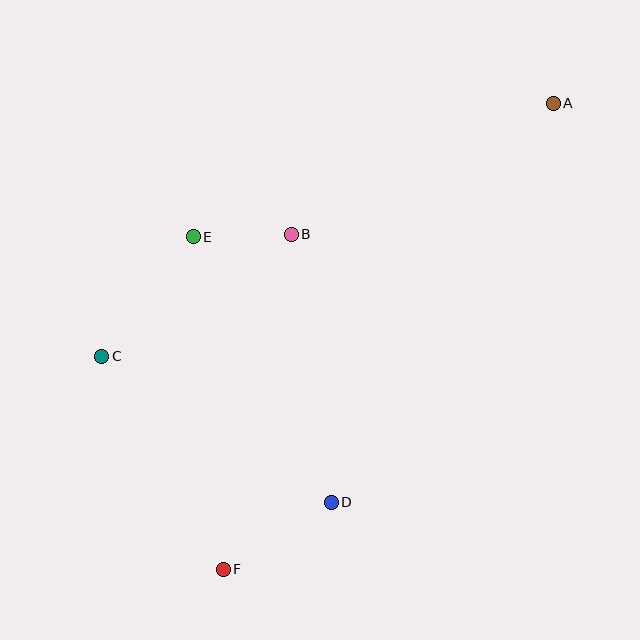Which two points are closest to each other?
Points B and E are closest to each other.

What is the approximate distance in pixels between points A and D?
The distance between A and D is approximately 457 pixels.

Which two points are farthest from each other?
Points A and F are farthest from each other.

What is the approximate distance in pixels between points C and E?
The distance between C and E is approximately 150 pixels.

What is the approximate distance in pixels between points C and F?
The distance between C and F is approximately 245 pixels.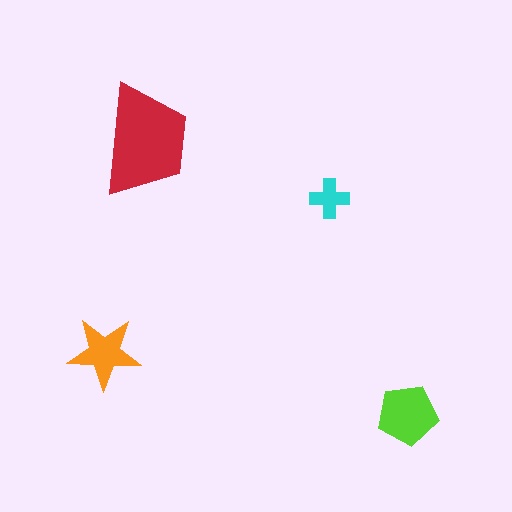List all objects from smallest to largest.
The cyan cross, the orange star, the lime pentagon, the red trapezoid.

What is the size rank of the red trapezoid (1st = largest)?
1st.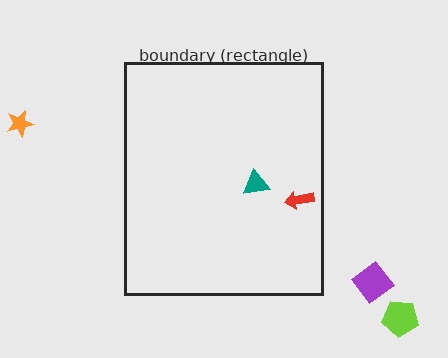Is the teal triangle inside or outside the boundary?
Inside.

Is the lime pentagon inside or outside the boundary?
Outside.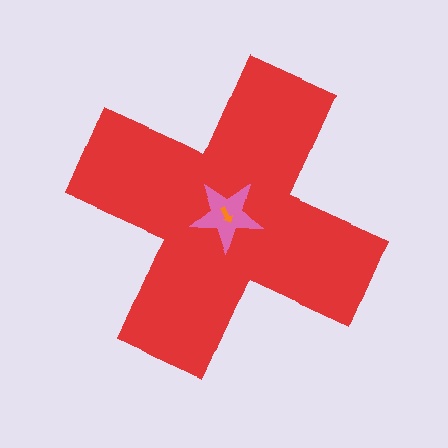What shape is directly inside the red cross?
The pink star.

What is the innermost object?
The orange arrow.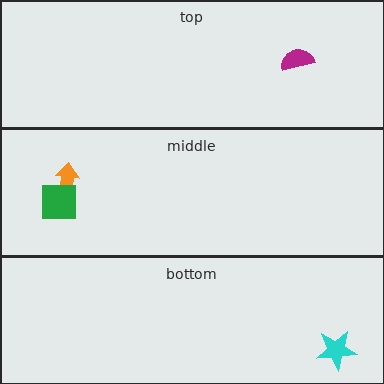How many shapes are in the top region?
1.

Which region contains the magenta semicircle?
The top region.